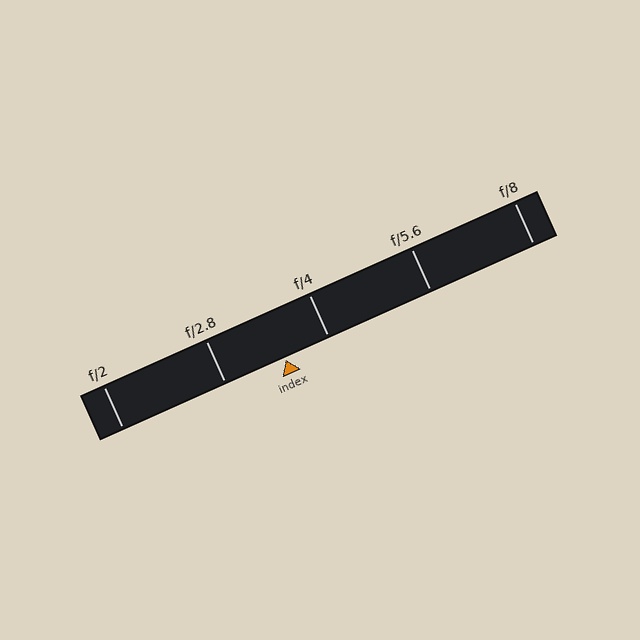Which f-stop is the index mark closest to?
The index mark is closest to f/4.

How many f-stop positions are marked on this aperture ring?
There are 5 f-stop positions marked.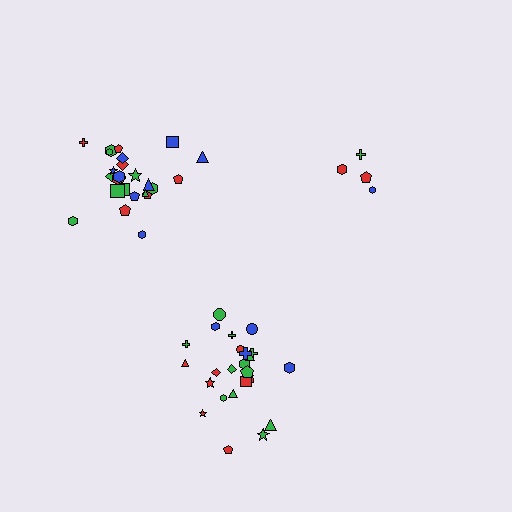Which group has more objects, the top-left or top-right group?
The top-left group.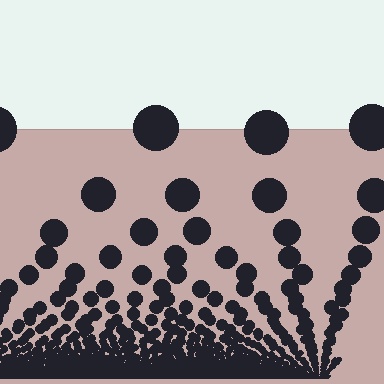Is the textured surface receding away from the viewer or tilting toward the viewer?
The surface appears to tilt toward the viewer. Texture elements get larger and sparser toward the top.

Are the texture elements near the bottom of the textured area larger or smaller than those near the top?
Smaller. The gradient is inverted — elements near the bottom are smaller and denser.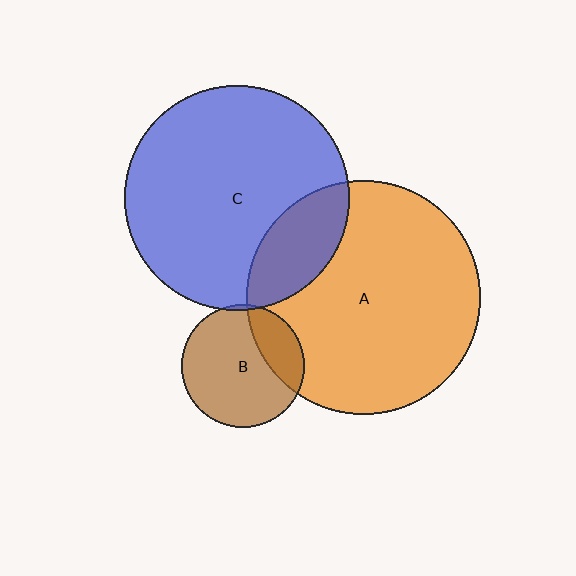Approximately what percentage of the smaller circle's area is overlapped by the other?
Approximately 20%.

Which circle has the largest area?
Circle A (orange).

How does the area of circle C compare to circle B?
Approximately 3.4 times.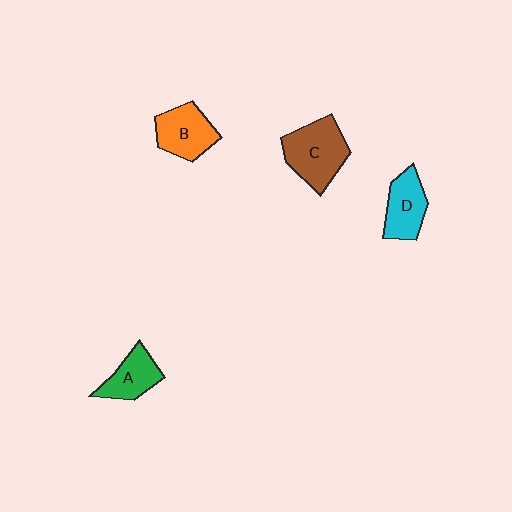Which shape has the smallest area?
Shape A (green).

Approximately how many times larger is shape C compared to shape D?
Approximately 1.4 times.